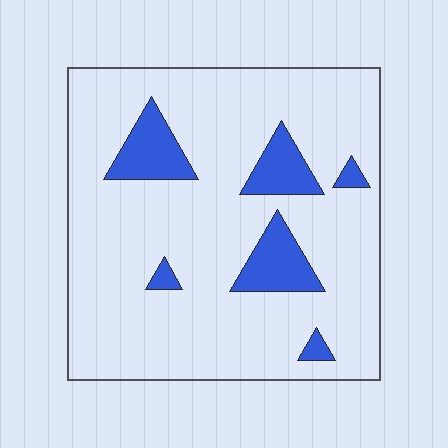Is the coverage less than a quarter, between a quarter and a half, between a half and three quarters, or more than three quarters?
Less than a quarter.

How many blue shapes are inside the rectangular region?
6.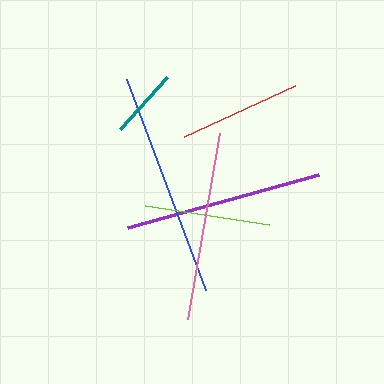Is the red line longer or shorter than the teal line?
The red line is longer than the teal line.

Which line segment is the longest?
The blue line is the longest at approximately 225 pixels.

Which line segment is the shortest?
The teal line is the shortest at approximately 70 pixels.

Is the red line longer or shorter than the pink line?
The pink line is longer than the red line.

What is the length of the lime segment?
The lime segment is approximately 125 pixels long.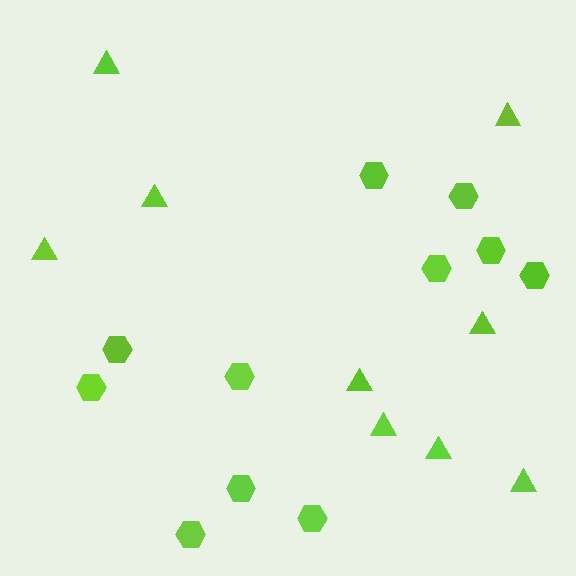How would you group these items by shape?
There are 2 groups: one group of triangles (9) and one group of hexagons (11).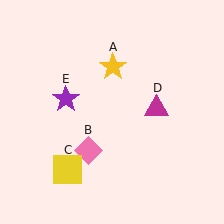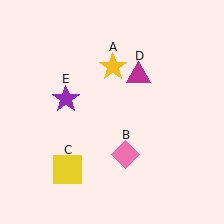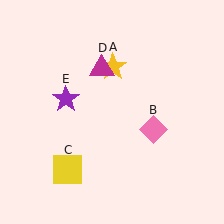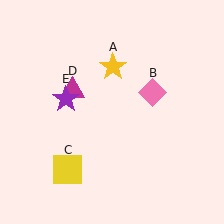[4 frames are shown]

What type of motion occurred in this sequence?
The pink diamond (object B), magenta triangle (object D) rotated counterclockwise around the center of the scene.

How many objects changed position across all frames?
2 objects changed position: pink diamond (object B), magenta triangle (object D).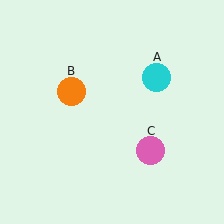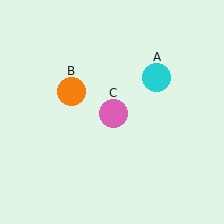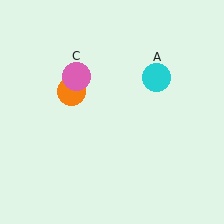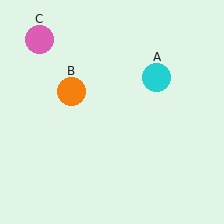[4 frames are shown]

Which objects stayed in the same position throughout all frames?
Cyan circle (object A) and orange circle (object B) remained stationary.